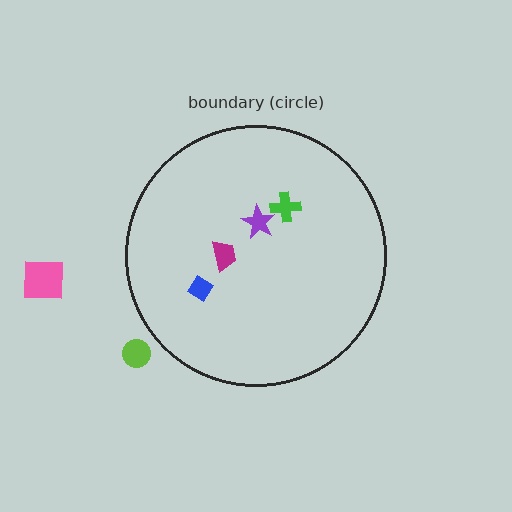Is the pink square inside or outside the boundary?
Outside.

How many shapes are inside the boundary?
4 inside, 2 outside.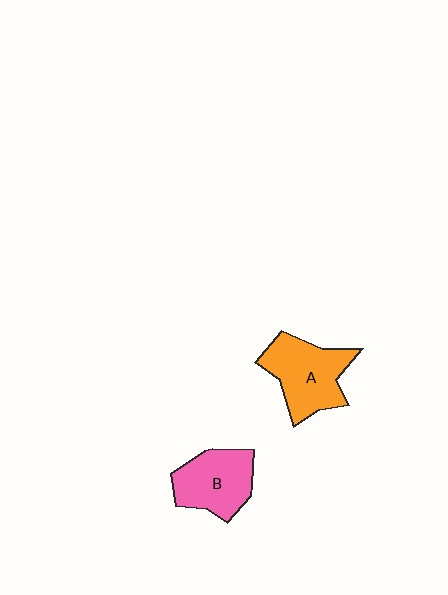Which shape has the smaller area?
Shape B (pink).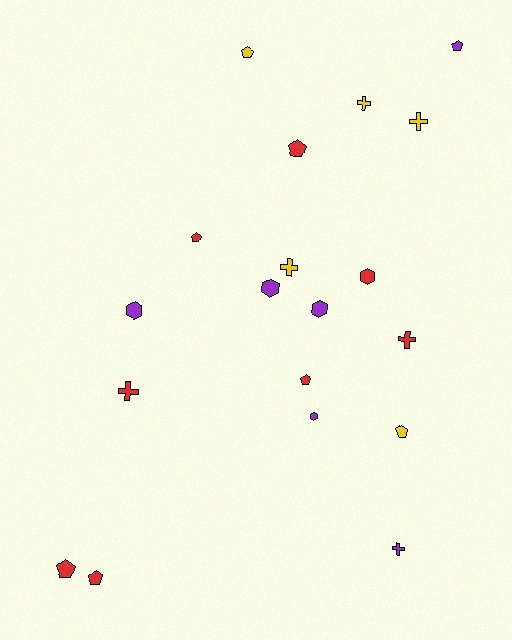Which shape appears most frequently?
Pentagon, with 8 objects.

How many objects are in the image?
There are 19 objects.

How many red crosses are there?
There are 2 red crosses.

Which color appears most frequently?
Red, with 8 objects.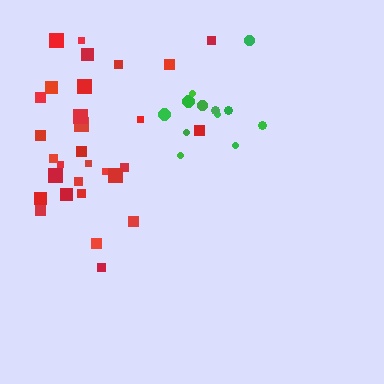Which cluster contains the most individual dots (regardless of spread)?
Red (30).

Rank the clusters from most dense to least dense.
green, red.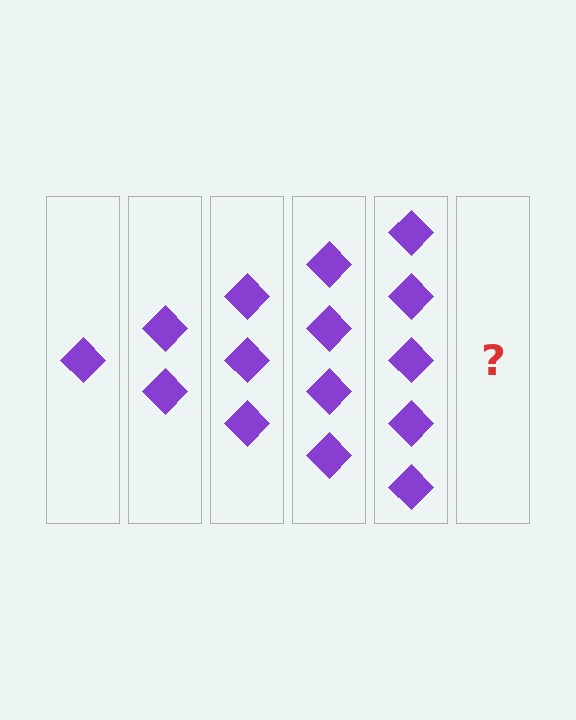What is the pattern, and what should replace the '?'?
The pattern is that each step adds one more diamond. The '?' should be 6 diamonds.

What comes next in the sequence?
The next element should be 6 diamonds.